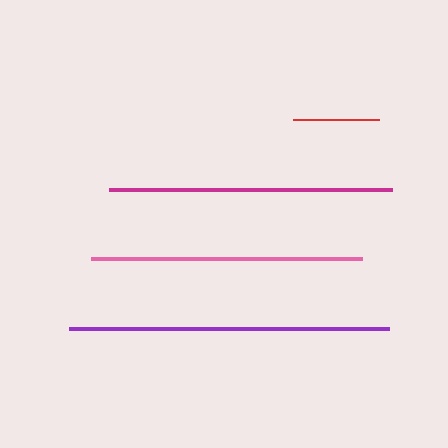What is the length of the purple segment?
The purple segment is approximately 320 pixels long.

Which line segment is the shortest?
The red line is the shortest at approximately 87 pixels.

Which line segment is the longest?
The purple line is the longest at approximately 320 pixels.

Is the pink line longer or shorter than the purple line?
The purple line is longer than the pink line.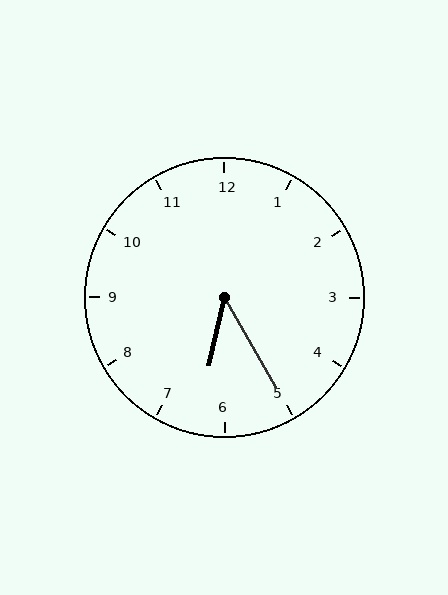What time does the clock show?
6:25.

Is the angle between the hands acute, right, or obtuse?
It is acute.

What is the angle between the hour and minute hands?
Approximately 42 degrees.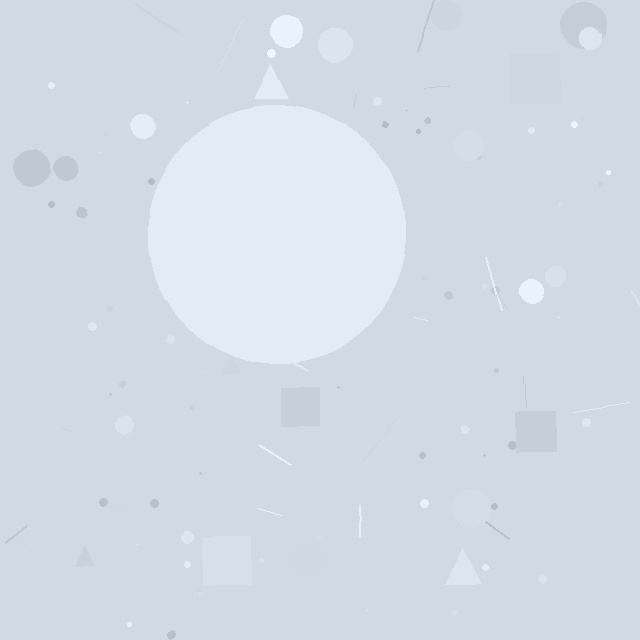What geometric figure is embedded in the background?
A circle is embedded in the background.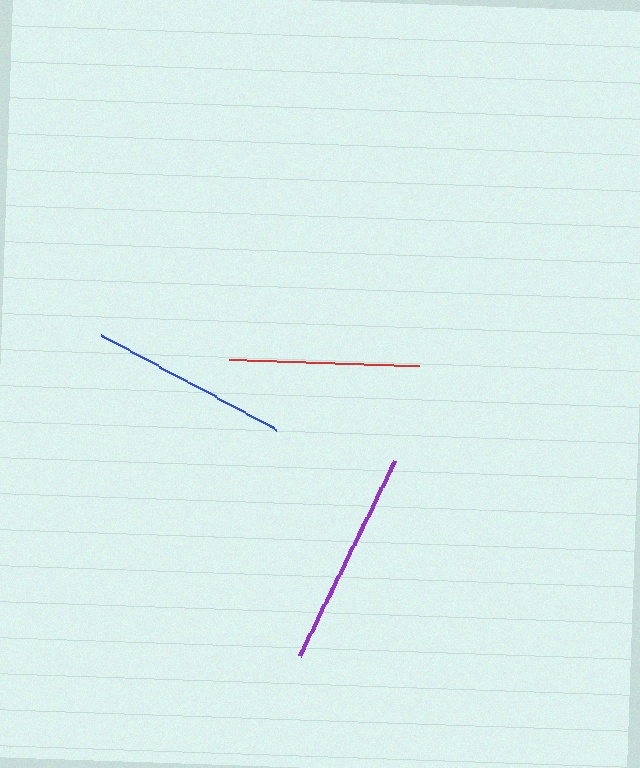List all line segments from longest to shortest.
From longest to shortest: purple, blue, red.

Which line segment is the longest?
The purple line is the longest at approximately 218 pixels.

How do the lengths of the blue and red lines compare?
The blue and red lines are approximately the same length.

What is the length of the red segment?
The red segment is approximately 191 pixels long.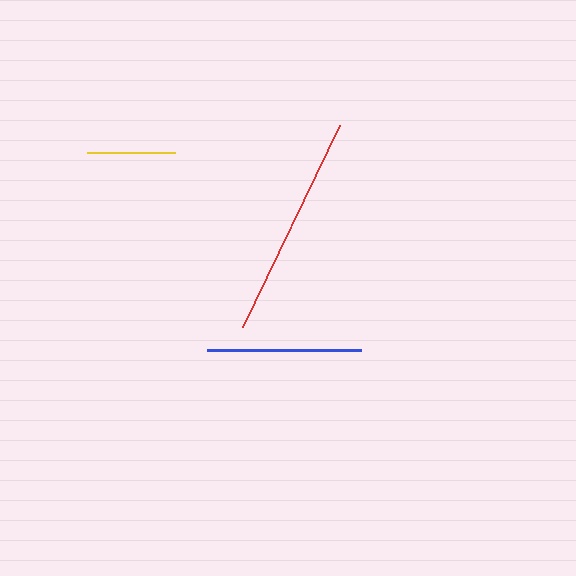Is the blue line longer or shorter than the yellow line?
The blue line is longer than the yellow line.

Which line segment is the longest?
The red line is the longest at approximately 225 pixels.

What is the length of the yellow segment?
The yellow segment is approximately 88 pixels long.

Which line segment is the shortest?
The yellow line is the shortest at approximately 88 pixels.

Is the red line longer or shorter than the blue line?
The red line is longer than the blue line.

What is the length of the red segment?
The red segment is approximately 225 pixels long.